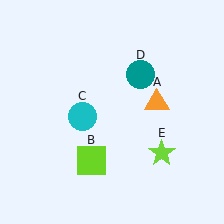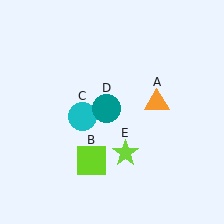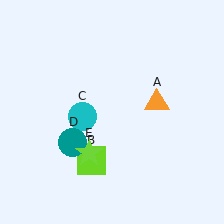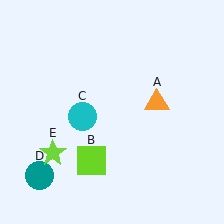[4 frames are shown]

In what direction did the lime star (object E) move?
The lime star (object E) moved left.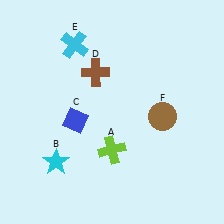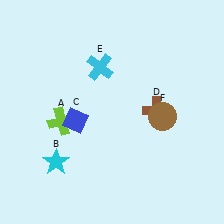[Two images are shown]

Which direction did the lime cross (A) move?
The lime cross (A) moved left.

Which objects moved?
The objects that moved are: the lime cross (A), the brown cross (D), the cyan cross (E).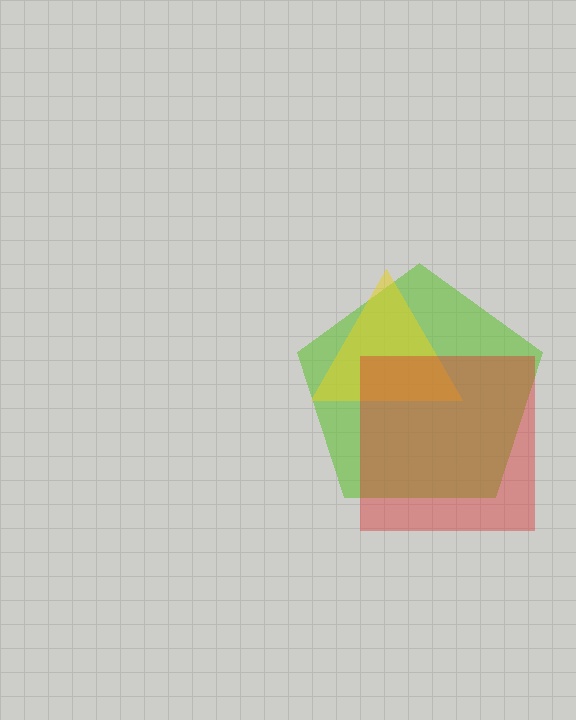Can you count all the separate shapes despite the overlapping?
Yes, there are 3 separate shapes.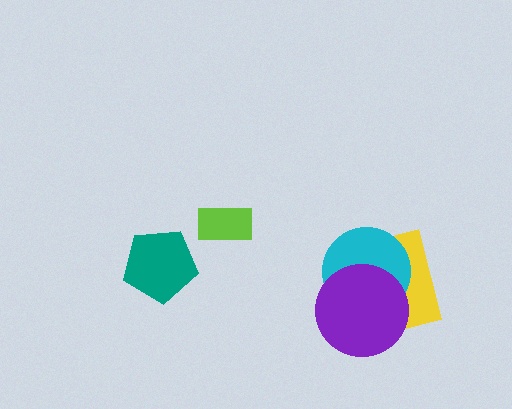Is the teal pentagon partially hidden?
No, no other shape covers it.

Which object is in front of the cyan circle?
The purple circle is in front of the cyan circle.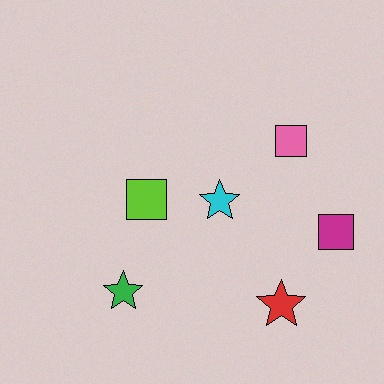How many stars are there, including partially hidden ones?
There are 3 stars.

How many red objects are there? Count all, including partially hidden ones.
There is 1 red object.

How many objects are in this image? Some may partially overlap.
There are 6 objects.